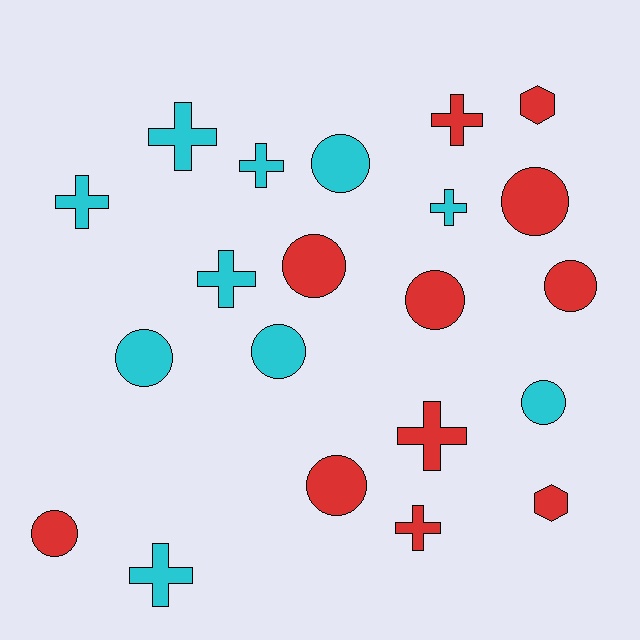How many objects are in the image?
There are 21 objects.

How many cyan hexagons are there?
There are no cyan hexagons.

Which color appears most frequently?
Red, with 11 objects.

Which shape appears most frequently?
Circle, with 10 objects.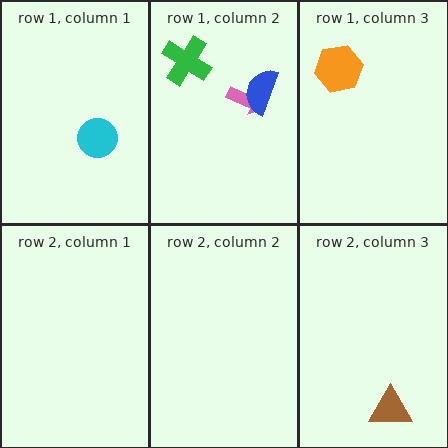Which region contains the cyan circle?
The row 1, column 1 region.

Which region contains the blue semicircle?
The row 1, column 2 region.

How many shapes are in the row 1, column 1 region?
1.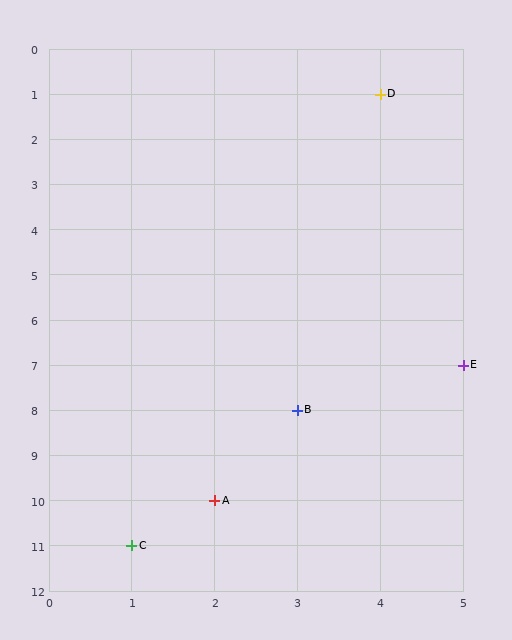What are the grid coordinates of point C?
Point C is at grid coordinates (1, 11).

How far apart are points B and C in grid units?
Points B and C are 2 columns and 3 rows apart (about 3.6 grid units diagonally).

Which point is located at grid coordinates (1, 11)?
Point C is at (1, 11).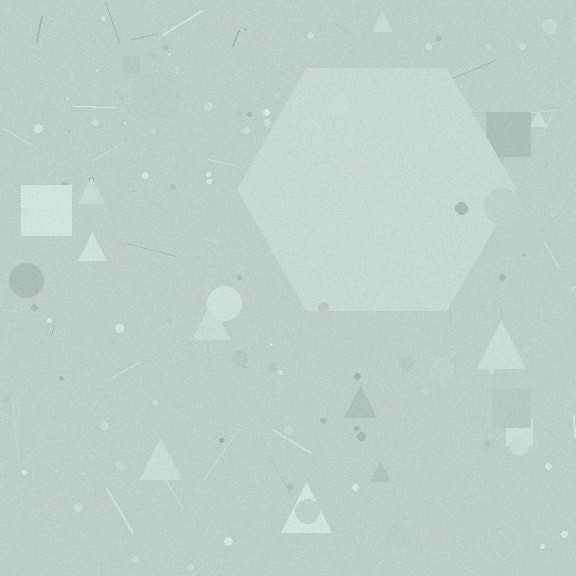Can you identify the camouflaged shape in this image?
The camouflaged shape is a hexagon.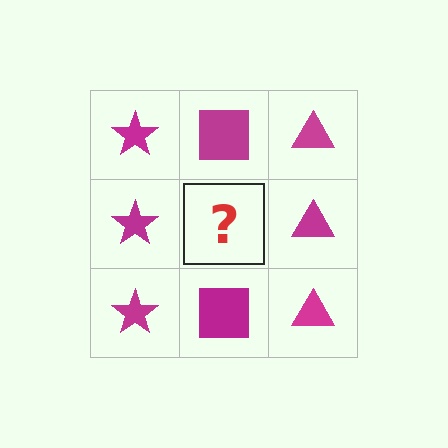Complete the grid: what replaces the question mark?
The question mark should be replaced with a magenta square.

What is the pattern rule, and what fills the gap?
The rule is that each column has a consistent shape. The gap should be filled with a magenta square.